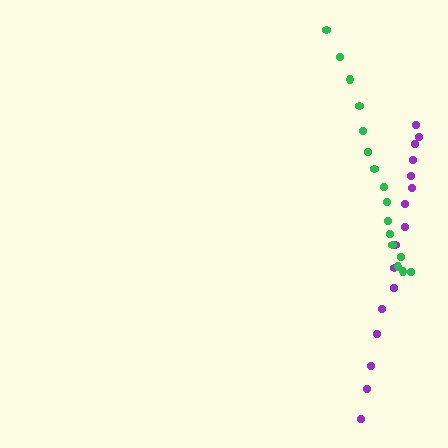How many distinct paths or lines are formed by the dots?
There are 2 distinct paths.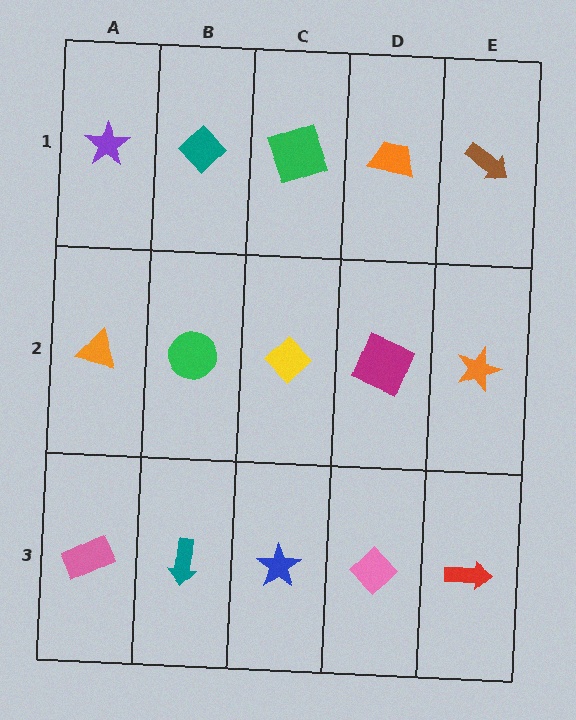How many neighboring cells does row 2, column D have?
4.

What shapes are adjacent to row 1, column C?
A yellow diamond (row 2, column C), a teal diamond (row 1, column B), an orange trapezoid (row 1, column D).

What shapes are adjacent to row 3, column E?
An orange star (row 2, column E), a pink diamond (row 3, column D).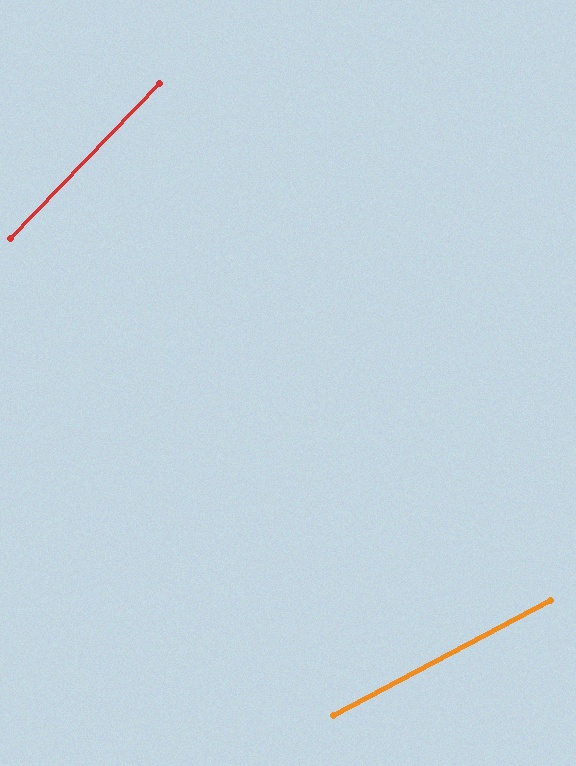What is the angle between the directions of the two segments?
Approximately 18 degrees.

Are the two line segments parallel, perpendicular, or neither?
Neither parallel nor perpendicular — they differ by about 18°.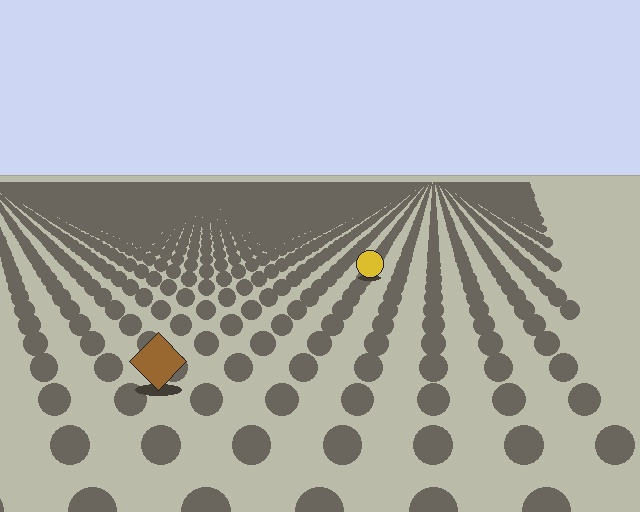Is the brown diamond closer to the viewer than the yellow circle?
Yes. The brown diamond is closer — you can tell from the texture gradient: the ground texture is coarser near it.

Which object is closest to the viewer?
The brown diamond is closest. The texture marks near it are larger and more spread out.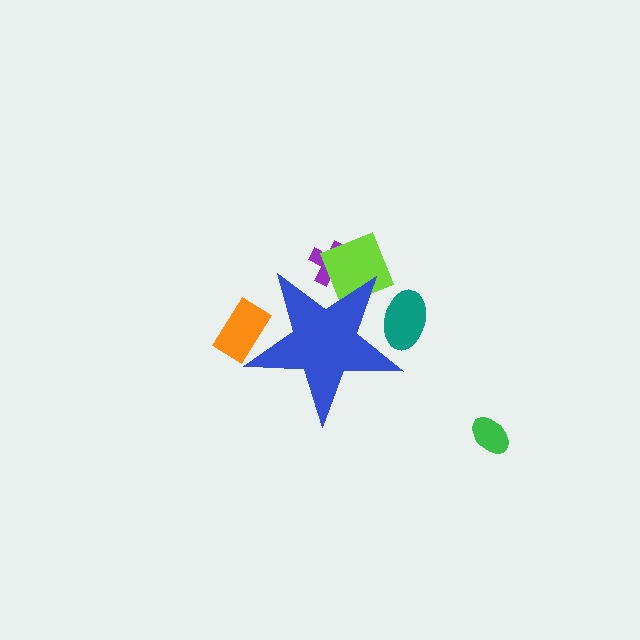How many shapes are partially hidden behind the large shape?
4 shapes are partially hidden.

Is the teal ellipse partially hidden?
Yes, the teal ellipse is partially hidden behind the blue star.